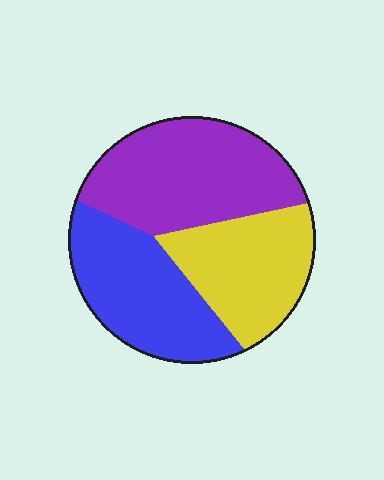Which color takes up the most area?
Purple, at roughly 40%.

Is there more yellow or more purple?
Purple.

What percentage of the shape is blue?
Blue covers about 30% of the shape.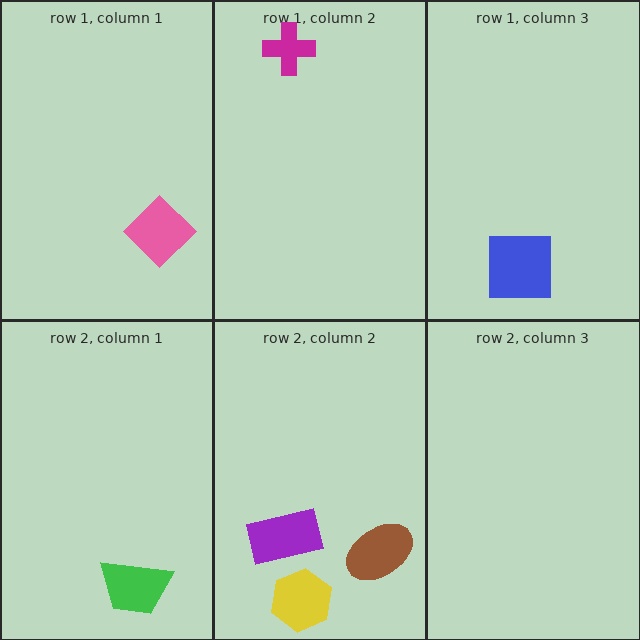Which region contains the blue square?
The row 1, column 3 region.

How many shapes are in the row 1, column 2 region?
1.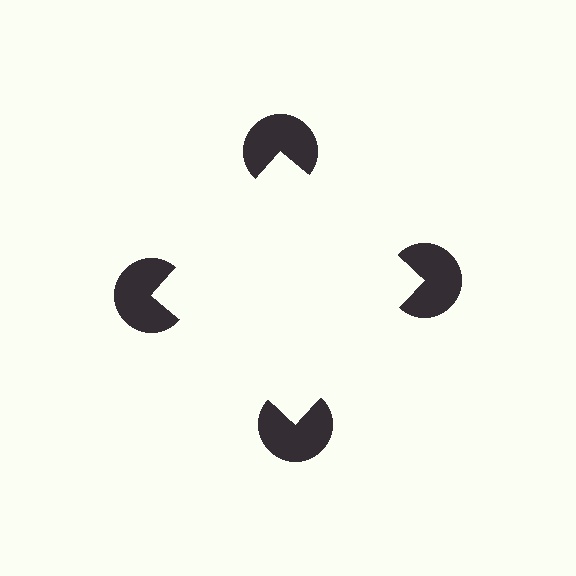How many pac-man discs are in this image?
There are 4 — one at each vertex of the illusory square.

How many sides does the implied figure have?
4 sides.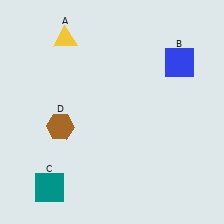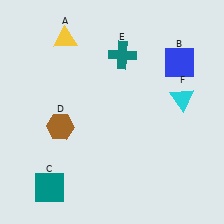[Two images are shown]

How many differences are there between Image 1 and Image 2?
There are 2 differences between the two images.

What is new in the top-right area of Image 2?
A cyan triangle (F) was added in the top-right area of Image 2.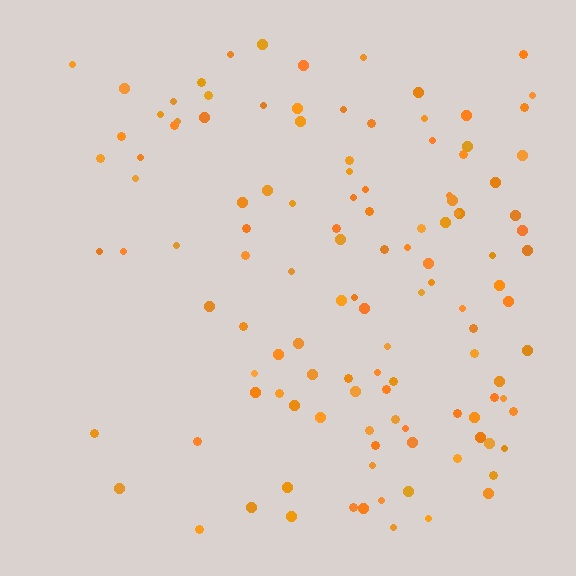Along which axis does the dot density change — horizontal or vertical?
Horizontal.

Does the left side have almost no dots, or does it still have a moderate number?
Still a moderate number, just noticeably fewer than the right.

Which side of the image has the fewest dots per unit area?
The left.